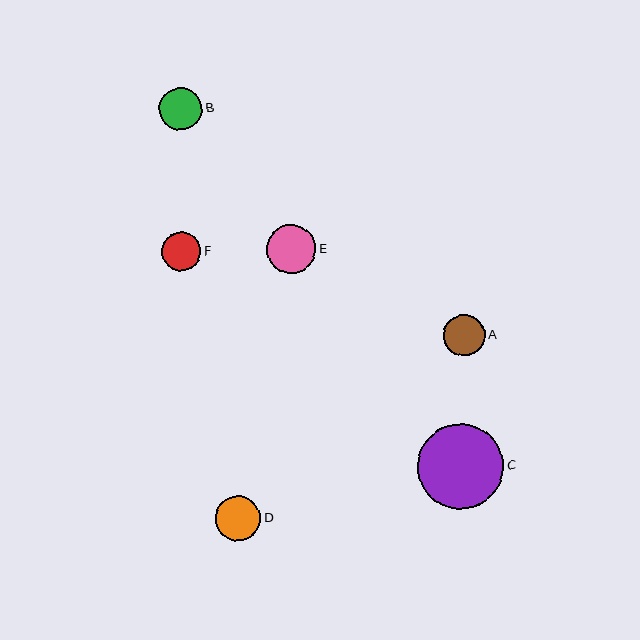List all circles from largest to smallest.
From largest to smallest: C, E, D, B, A, F.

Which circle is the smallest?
Circle F is the smallest with a size of approximately 39 pixels.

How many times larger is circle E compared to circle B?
Circle E is approximately 1.2 times the size of circle B.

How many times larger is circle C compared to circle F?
Circle C is approximately 2.2 times the size of circle F.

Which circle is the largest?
Circle C is the largest with a size of approximately 86 pixels.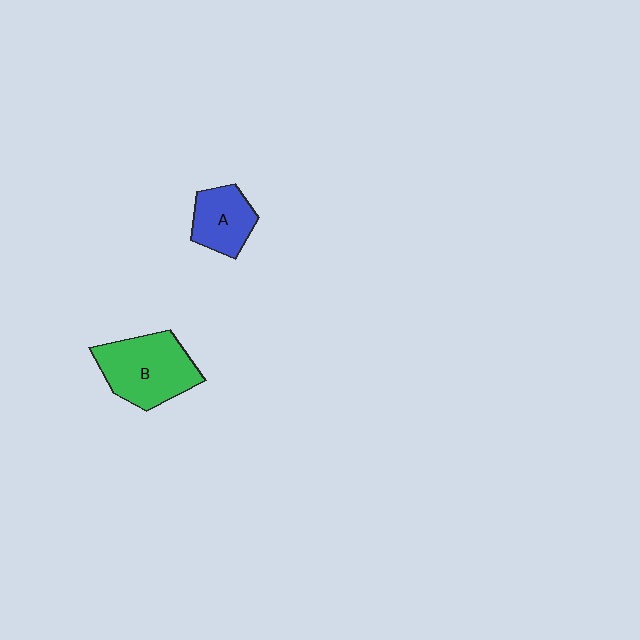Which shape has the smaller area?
Shape A (blue).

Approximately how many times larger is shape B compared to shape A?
Approximately 1.6 times.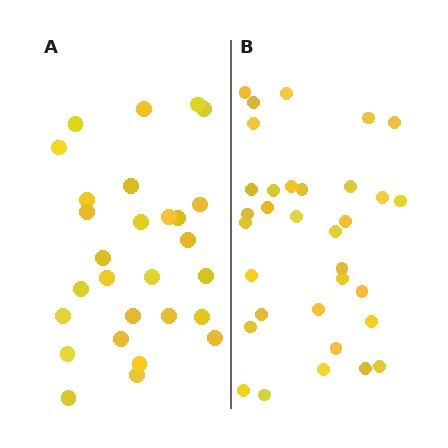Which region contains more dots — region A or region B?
Region B (the right region) has more dots.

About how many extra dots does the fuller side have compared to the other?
Region B has about 5 more dots than region A.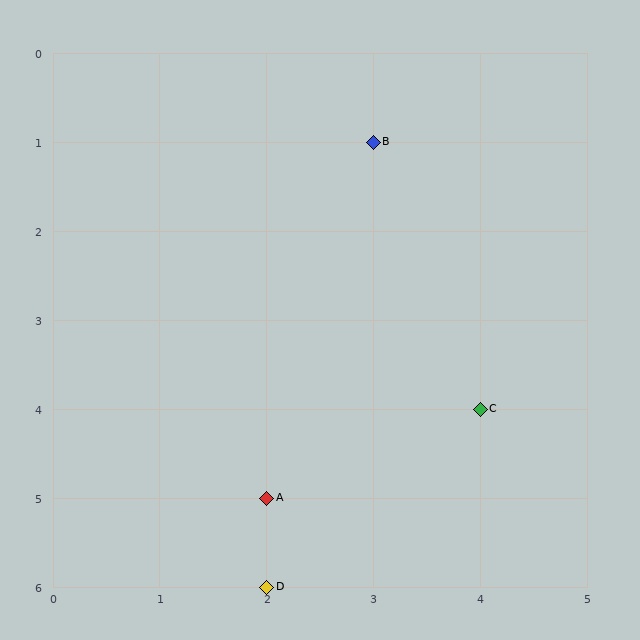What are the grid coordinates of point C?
Point C is at grid coordinates (4, 4).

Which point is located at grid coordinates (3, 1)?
Point B is at (3, 1).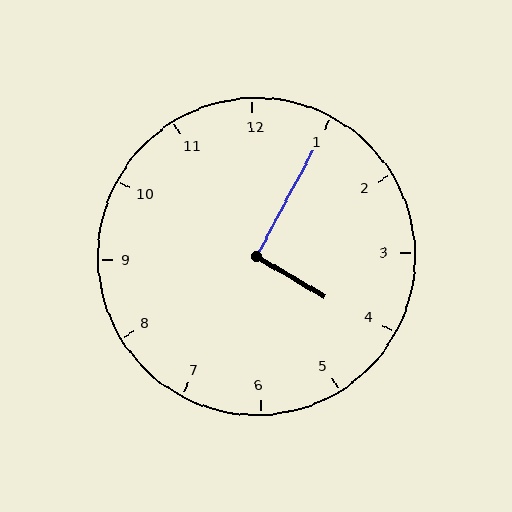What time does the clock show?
4:05.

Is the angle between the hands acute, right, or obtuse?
It is right.